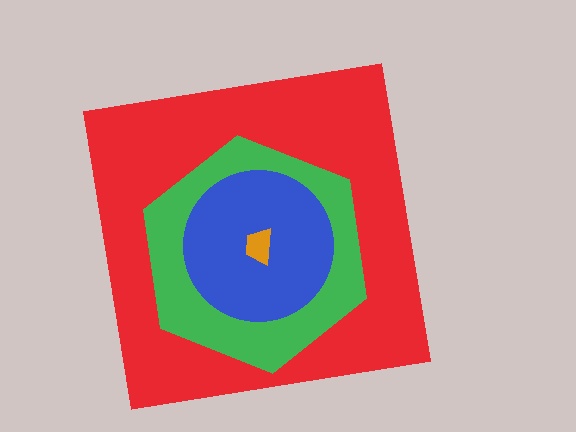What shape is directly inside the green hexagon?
The blue circle.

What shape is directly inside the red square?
The green hexagon.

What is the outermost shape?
The red square.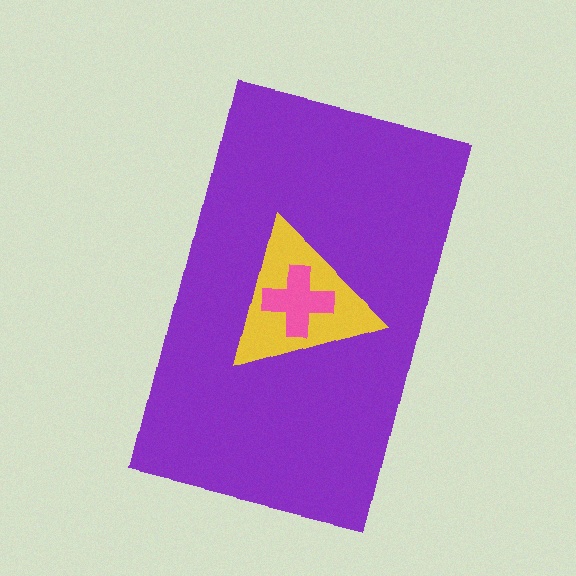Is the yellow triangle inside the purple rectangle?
Yes.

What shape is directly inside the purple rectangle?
The yellow triangle.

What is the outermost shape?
The purple rectangle.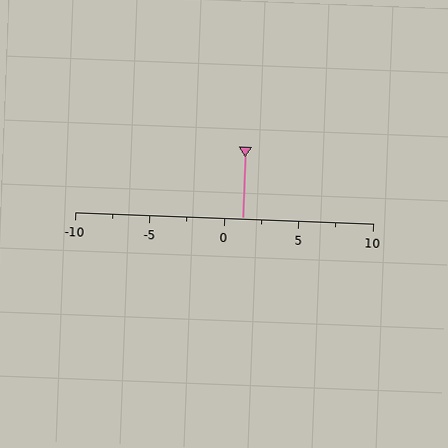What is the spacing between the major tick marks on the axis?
The major ticks are spaced 5 apart.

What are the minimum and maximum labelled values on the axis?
The axis runs from -10 to 10.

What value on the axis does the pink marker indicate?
The marker indicates approximately 1.2.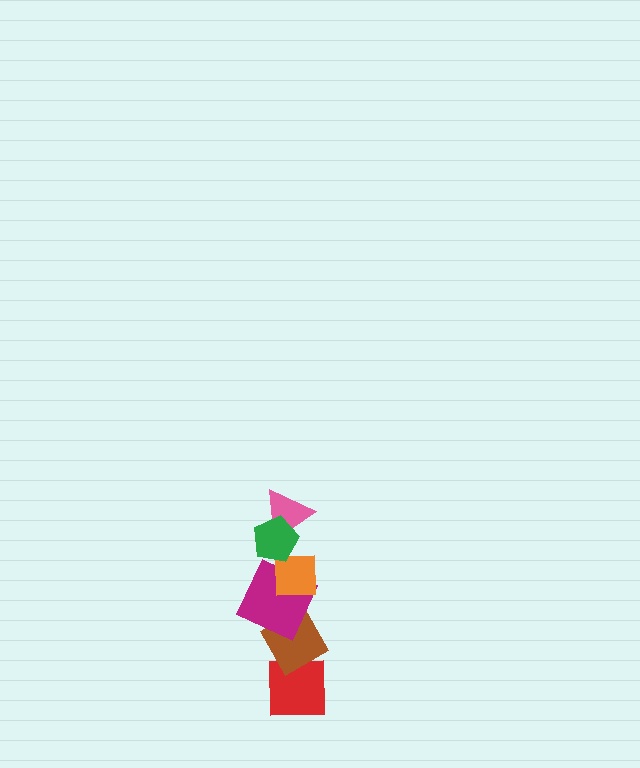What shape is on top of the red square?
The brown diamond is on top of the red square.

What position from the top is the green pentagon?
The green pentagon is 1st from the top.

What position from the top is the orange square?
The orange square is 3rd from the top.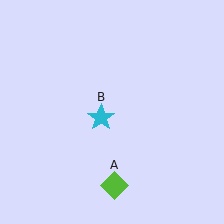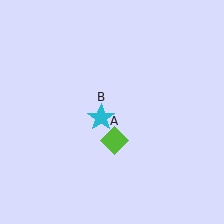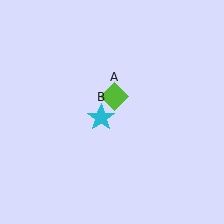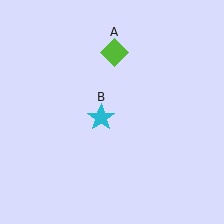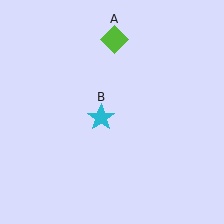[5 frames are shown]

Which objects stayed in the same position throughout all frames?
Cyan star (object B) remained stationary.